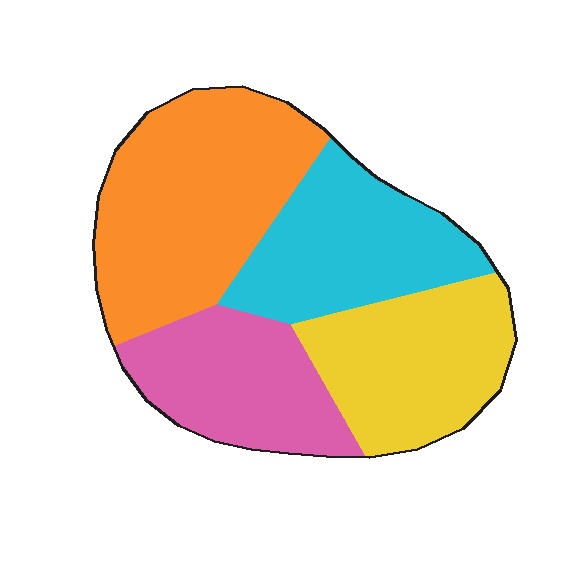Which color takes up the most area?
Orange, at roughly 35%.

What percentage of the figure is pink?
Pink takes up about one fifth (1/5) of the figure.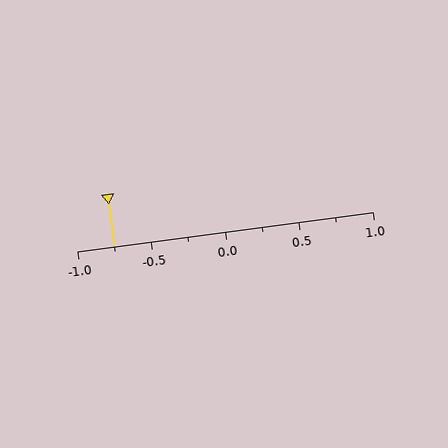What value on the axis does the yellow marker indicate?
The marker indicates approximately -0.75.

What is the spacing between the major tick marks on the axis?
The major ticks are spaced 0.5 apart.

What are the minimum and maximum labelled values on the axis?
The axis runs from -1.0 to 1.0.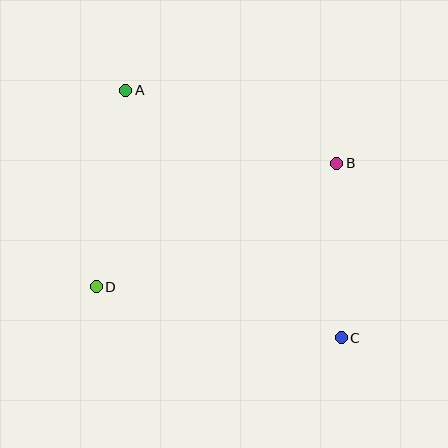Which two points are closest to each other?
Points B and C are closest to each other.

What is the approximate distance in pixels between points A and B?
The distance between A and B is approximately 224 pixels.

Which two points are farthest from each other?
Points A and C are farthest from each other.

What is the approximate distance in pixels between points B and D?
The distance between B and D is approximately 271 pixels.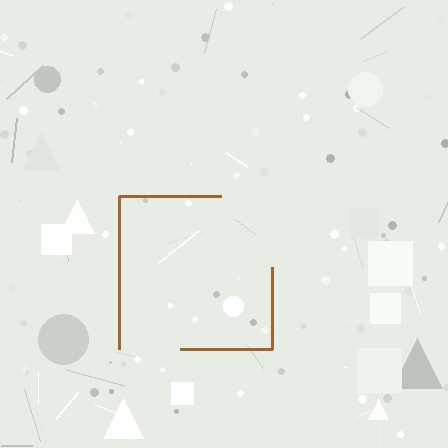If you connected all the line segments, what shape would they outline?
They would outline a square.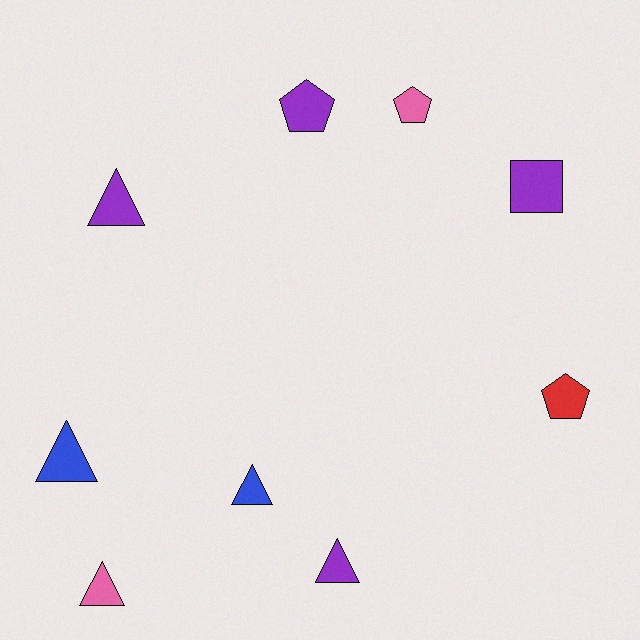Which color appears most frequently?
Purple, with 4 objects.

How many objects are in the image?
There are 9 objects.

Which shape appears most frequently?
Triangle, with 5 objects.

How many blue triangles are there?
There are 2 blue triangles.